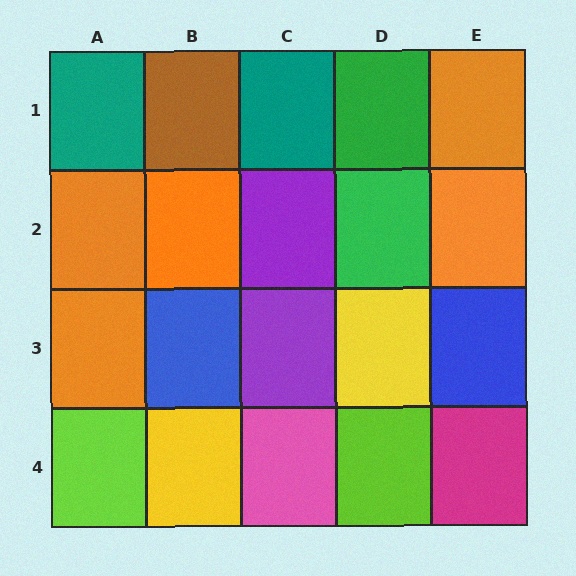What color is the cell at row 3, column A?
Orange.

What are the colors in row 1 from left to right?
Teal, brown, teal, green, orange.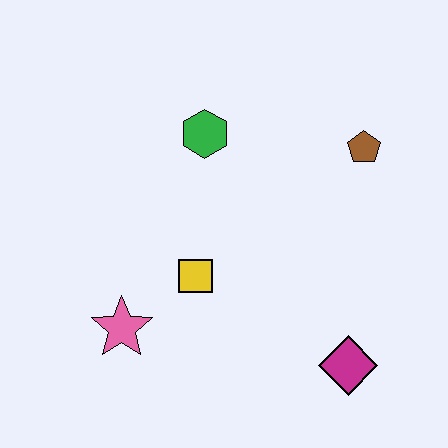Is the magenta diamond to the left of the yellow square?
No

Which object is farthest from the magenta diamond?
The green hexagon is farthest from the magenta diamond.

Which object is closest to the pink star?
The yellow square is closest to the pink star.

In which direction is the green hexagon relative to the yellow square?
The green hexagon is above the yellow square.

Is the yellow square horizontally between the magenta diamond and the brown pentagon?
No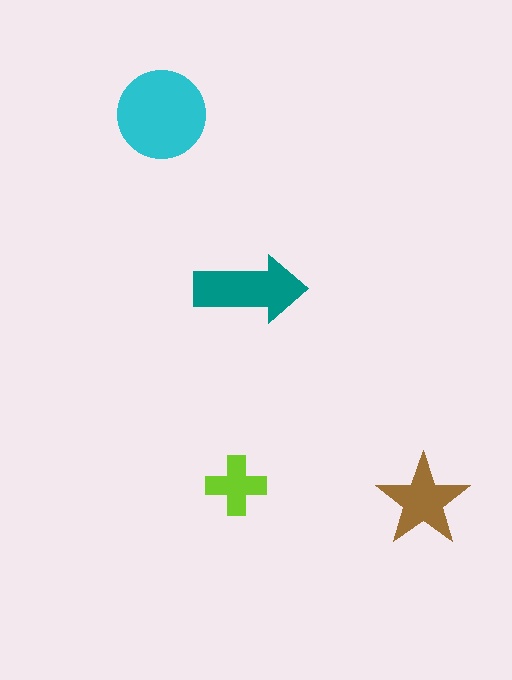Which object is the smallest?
The lime cross.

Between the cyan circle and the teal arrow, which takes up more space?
The cyan circle.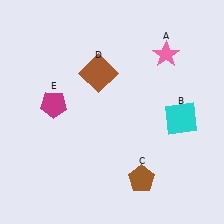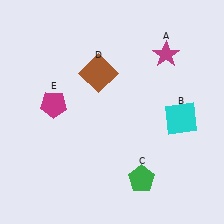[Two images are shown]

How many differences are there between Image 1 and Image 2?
There are 2 differences between the two images.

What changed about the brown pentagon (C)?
In Image 1, C is brown. In Image 2, it changed to green.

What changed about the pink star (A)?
In Image 1, A is pink. In Image 2, it changed to magenta.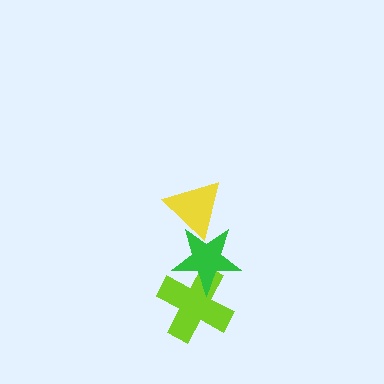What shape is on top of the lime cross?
The green star is on top of the lime cross.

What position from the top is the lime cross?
The lime cross is 3rd from the top.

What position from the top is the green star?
The green star is 2nd from the top.